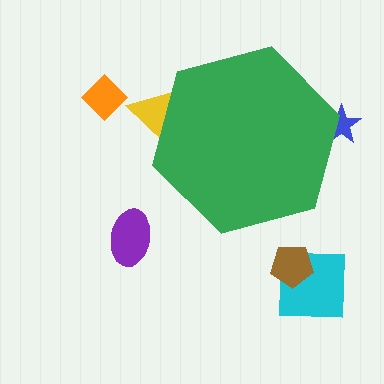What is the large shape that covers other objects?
A green hexagon.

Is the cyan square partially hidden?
No, the cyan square is fully visible.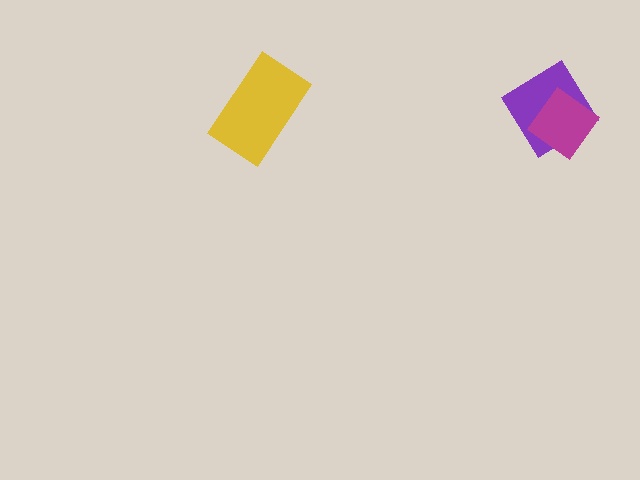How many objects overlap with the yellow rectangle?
0 objects overlap with the yellow rectangle.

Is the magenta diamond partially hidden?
No, no other shape covers it.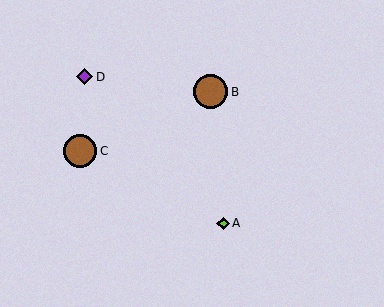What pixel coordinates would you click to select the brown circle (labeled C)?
Click at (80, 151) to select the brown circle C.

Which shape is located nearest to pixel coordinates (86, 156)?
The brown circle (labeled C) at (80, 151) is nearest to that location.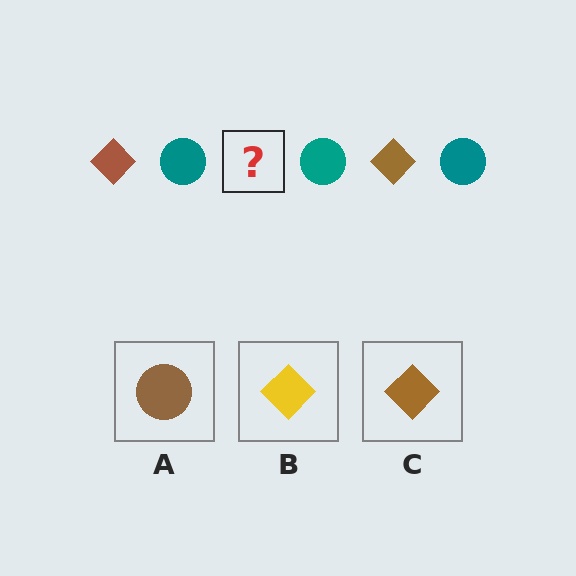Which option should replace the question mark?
Option C.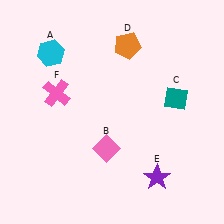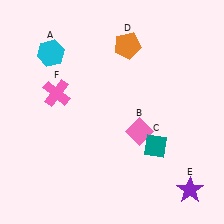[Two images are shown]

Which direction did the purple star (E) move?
The purple star (E) moved right.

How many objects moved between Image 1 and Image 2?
3 objects moved between the two images.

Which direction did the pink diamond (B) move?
The pink diamond (B) moved right.